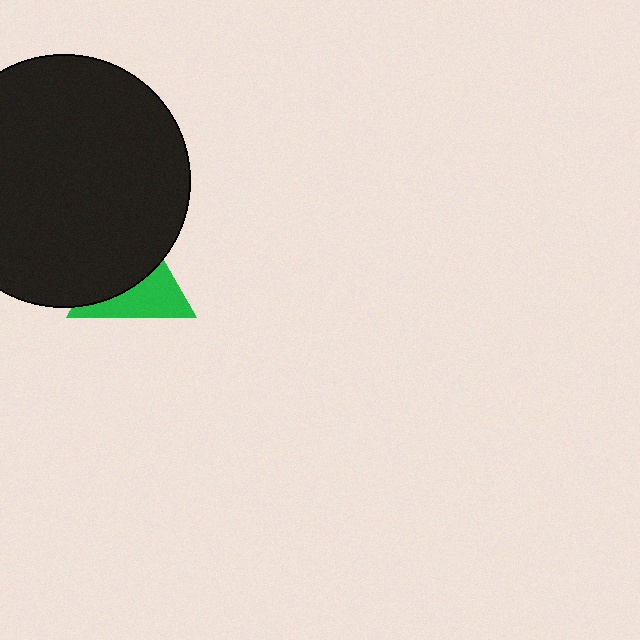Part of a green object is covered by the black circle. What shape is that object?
It is a triangle.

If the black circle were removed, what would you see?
You would see the complete green triangle.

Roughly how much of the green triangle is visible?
A small part of it is visible (roughly 45%).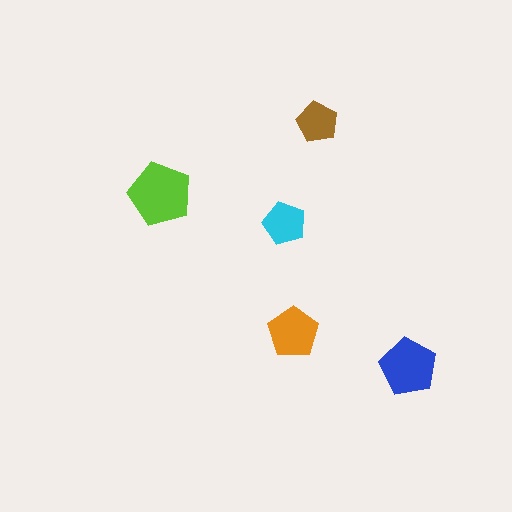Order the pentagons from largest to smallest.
the lime one, the blue one, the orange one, the cyan one, the brown one.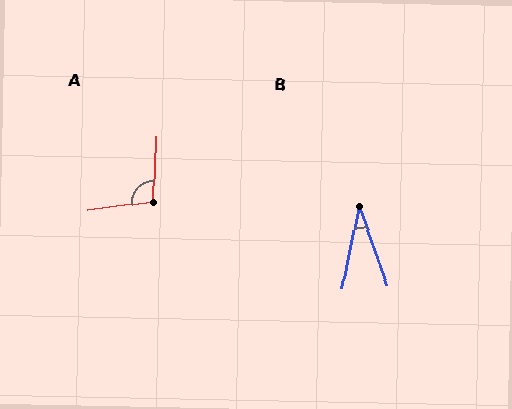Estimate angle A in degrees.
Approximately 100 degrees.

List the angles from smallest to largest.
B (31°), A (100°).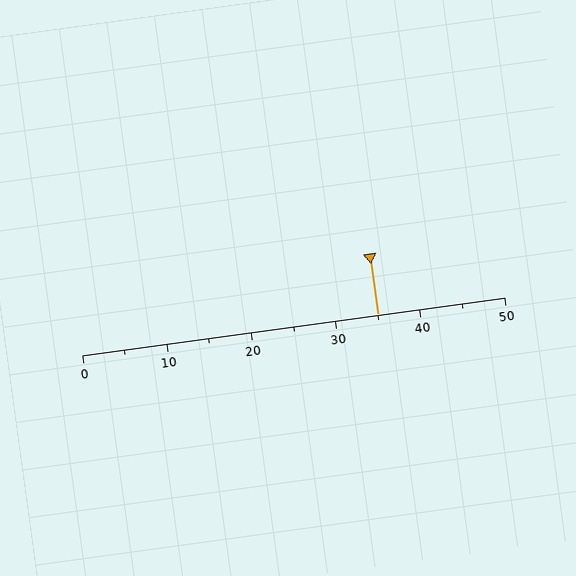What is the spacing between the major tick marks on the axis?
The major ticks are spaced 10 apart.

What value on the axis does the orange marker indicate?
The marker indicates approximately 35.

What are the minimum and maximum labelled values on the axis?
The axis runs from 0 to 50.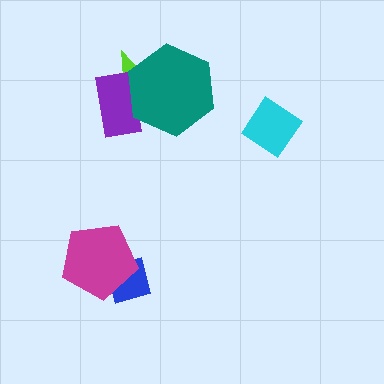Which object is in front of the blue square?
The magenta pentagon is in front of the blue square.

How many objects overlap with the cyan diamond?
0 objects overlap with the cyan diamond.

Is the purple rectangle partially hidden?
Yes, it is partially covered by another shape.